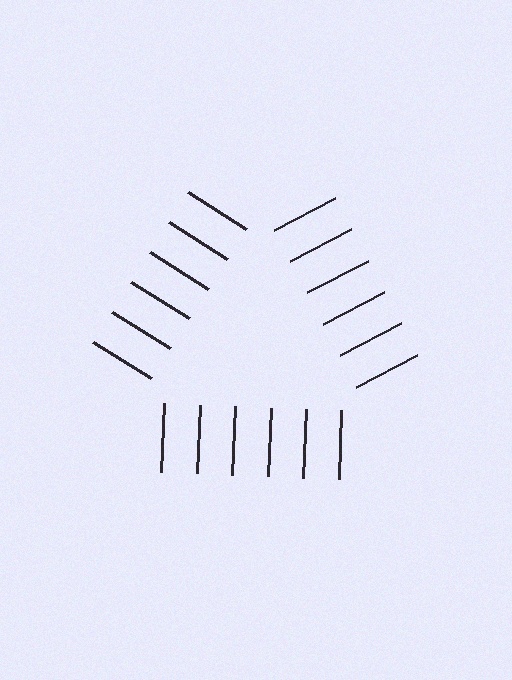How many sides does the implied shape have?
3 sides — the line-ends trace a triangle.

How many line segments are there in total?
18 — 6 along each of the 3 edges.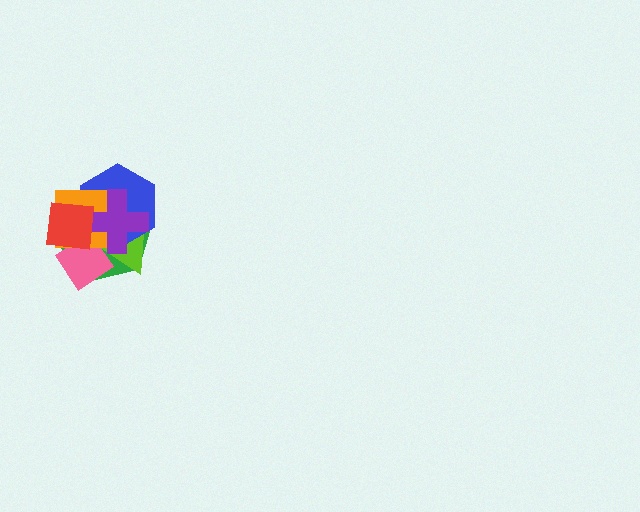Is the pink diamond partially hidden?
Yes, it is partially covered by another shape.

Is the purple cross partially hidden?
Yes, it is partially covered by another shape.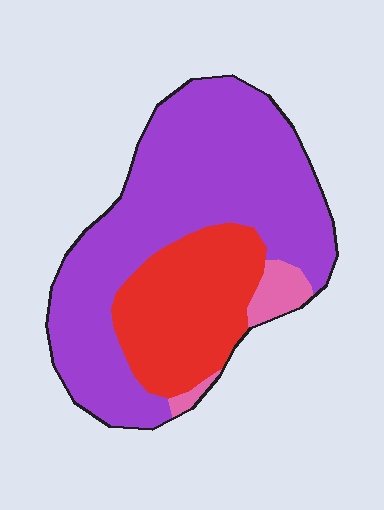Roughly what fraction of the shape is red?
Red covers 28% of the shape.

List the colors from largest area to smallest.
From largest to smallest: purple, red, pink.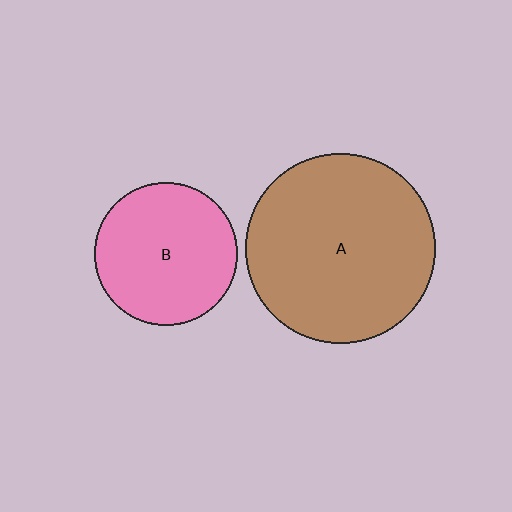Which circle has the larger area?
Circle A (brown).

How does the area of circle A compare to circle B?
Approximately 1.8 times.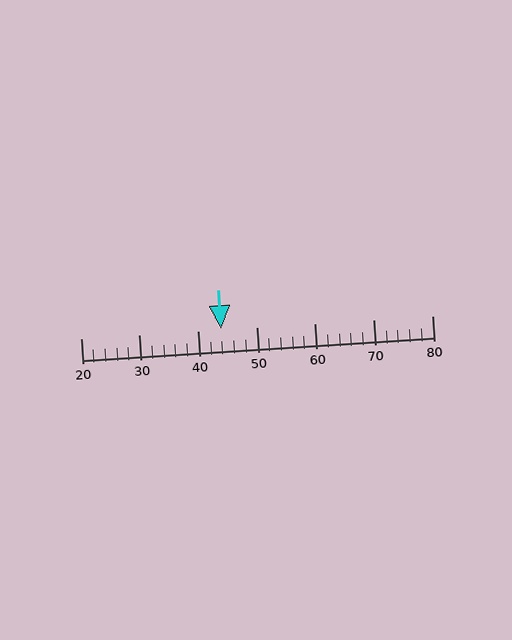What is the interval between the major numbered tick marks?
The major tick marks are spaced 10 units apart.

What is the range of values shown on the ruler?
The ruler shows values from 20 to 80.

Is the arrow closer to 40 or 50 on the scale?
The arrow is closer to 40.